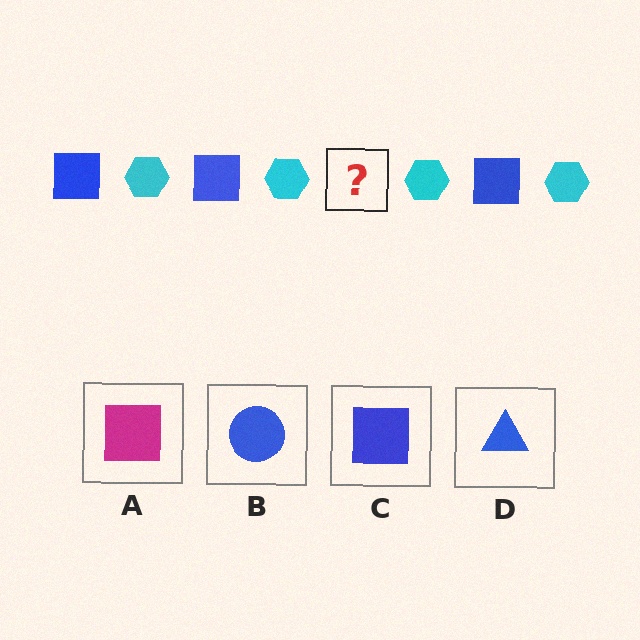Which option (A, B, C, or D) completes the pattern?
C.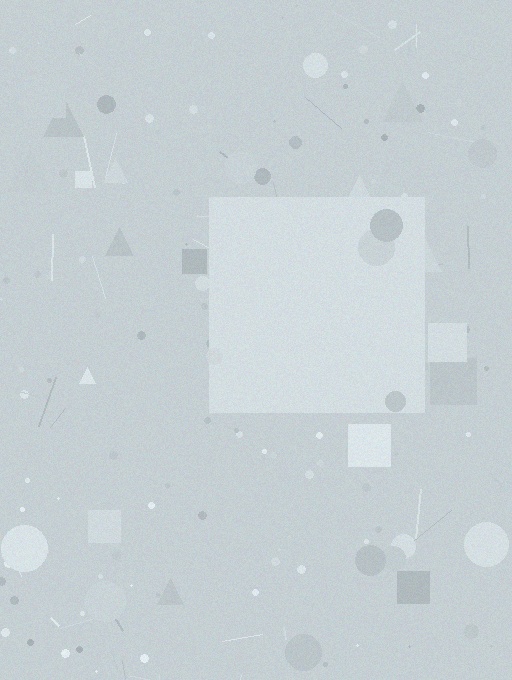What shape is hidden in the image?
A square is hidden in the image.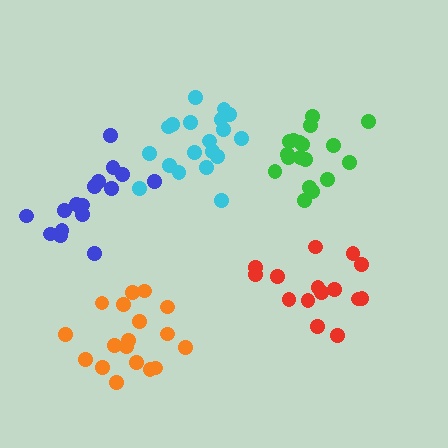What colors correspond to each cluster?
The clusters are colored: orange, blue, red, cyan, green.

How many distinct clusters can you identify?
There are 5 distinct clusters.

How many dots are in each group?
Group 1: 18 dots, Group 2: 16 dots, Group 3: 15 dots, Group 4: 19 dots, Group 5: 18 dots (86 total).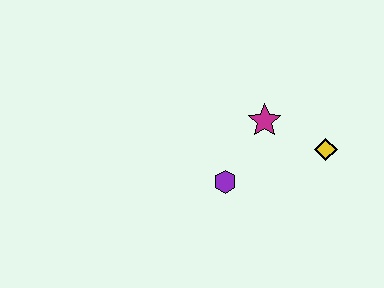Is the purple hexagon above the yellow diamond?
No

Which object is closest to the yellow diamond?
The magenta star is closest to the yellow diamond.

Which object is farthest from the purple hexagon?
The yellow diamond is farthest from the purple hexagon.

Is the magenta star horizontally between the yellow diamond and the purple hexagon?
Yes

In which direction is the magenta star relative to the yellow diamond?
The magenta star is to the left of the yellow diamond.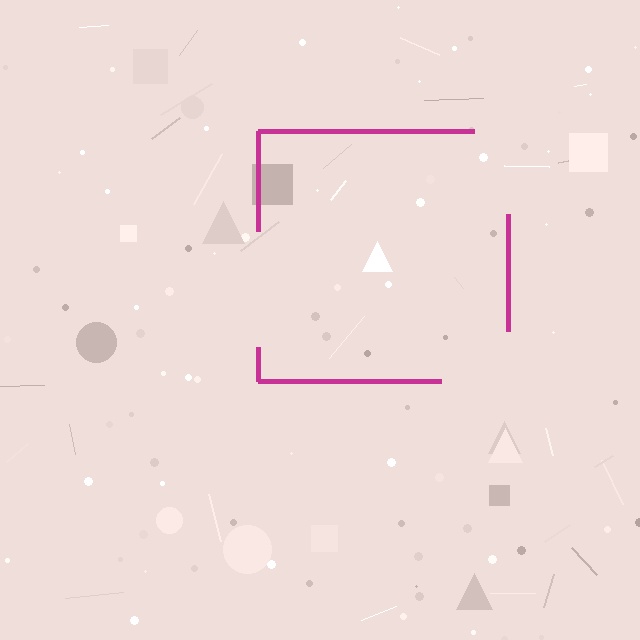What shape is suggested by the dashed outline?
The dashed outline suggests a square.